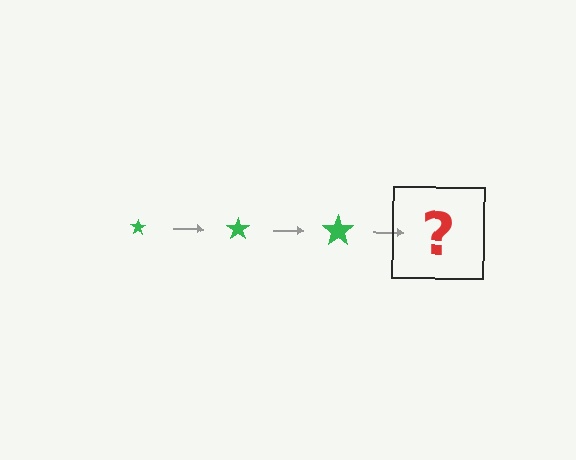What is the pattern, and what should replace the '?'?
The pattern is that the star gets progressively larger each step. The '?' should be a green star, larger than the previous one.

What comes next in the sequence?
The next element should be a green star, larger than the previous one.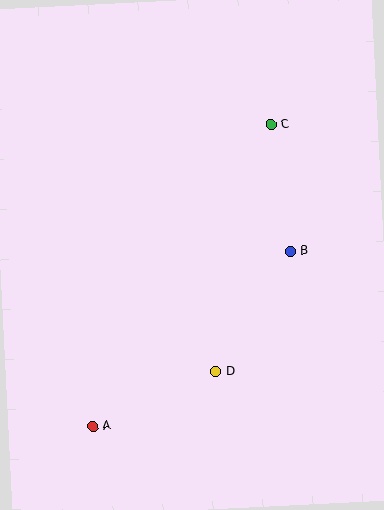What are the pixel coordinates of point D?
Point D is at (216, 372).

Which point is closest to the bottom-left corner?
Point A is closest to the bottom-left corner.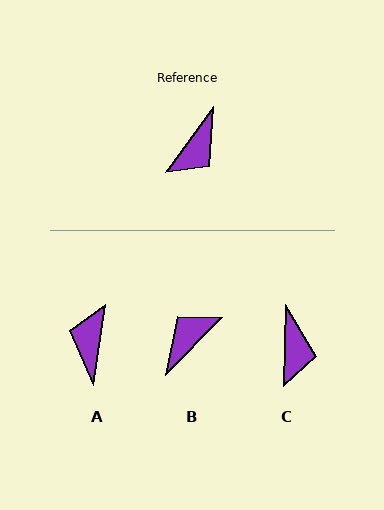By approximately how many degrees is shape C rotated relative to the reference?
Approximately 35 degrees counter-clockwise.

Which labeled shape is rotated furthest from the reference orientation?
B, about 172 degrees away.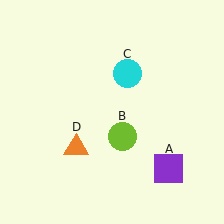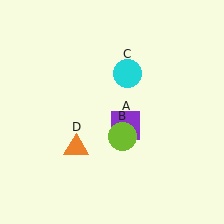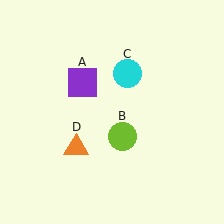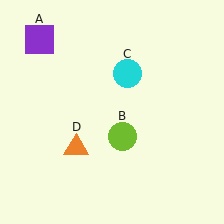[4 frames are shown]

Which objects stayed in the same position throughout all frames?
Lime circle (object B) and cyan circle (object C) and orange triangle (object D) remained stationary.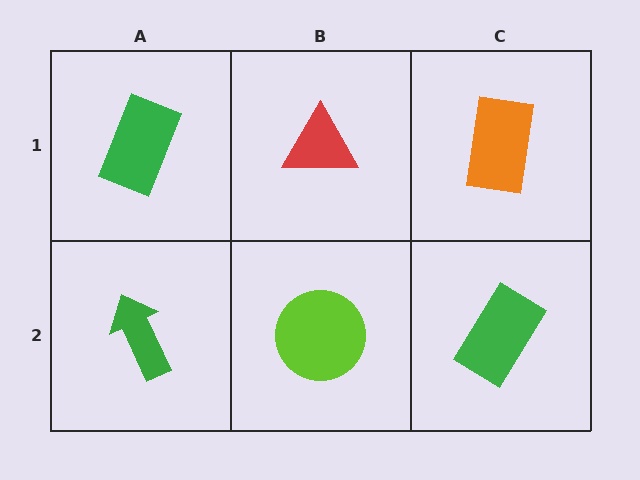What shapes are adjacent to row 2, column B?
A red triangle (row 1, column B), a green arrow (row 2, column A), a green rectangle (row 2, column C).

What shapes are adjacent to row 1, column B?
A lime circle (row 2, column B), a green rectangle (row 1, column A), an orange rectangle (row 1, column C).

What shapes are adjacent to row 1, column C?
A green rectangle (row 2, column C), a red triangle (row 1, column B).